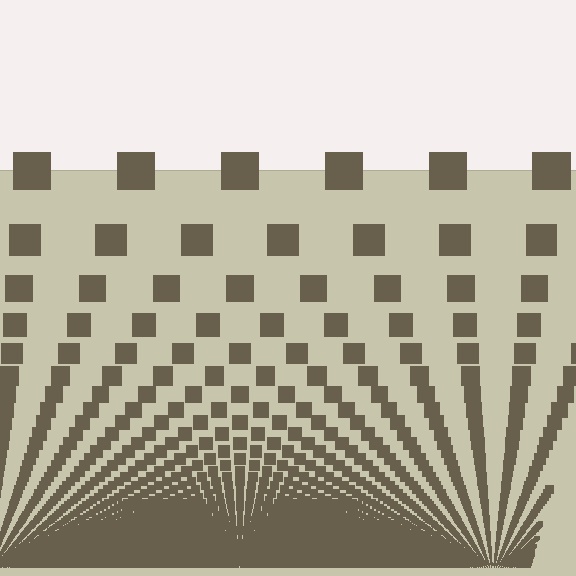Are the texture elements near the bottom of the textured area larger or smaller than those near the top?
Smaller. The gradient is inverted — elements near the bottom are smaller and denser.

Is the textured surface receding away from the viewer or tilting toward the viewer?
The surface appears to tilt toward the viewer. Texture elements get larger and sparser toward the top.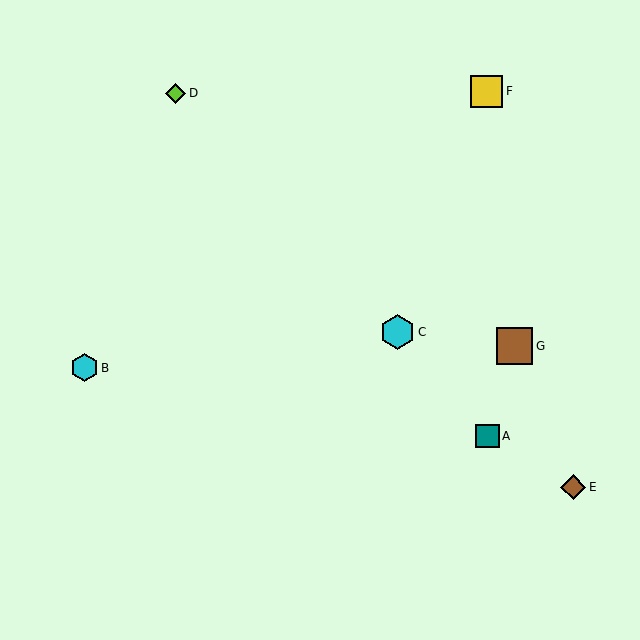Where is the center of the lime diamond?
The center of the lime diamond is at (176, 93).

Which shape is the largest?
The brown square (labeled G) is the largest.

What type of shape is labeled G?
Shape G is a brown square.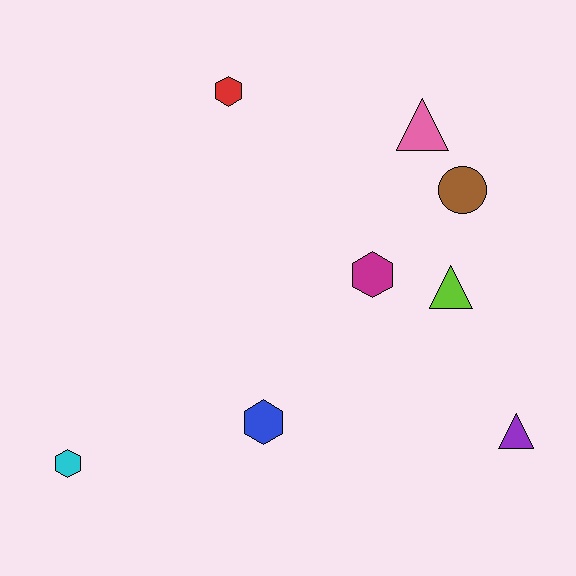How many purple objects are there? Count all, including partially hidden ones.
There is 1 purple object.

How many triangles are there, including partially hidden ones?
There are 3 triangles.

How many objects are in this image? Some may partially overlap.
There are 8 objects.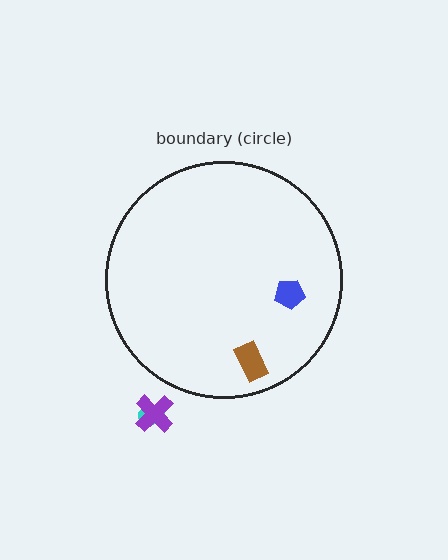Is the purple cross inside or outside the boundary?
Outside.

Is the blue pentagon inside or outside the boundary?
Inside.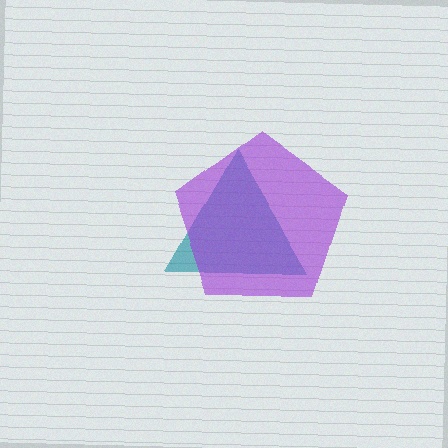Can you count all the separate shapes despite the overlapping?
Yes, there are 2 separate shapes.